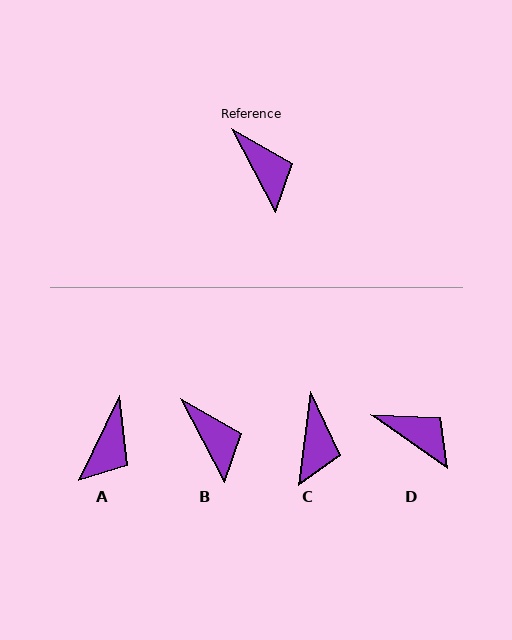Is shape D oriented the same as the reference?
No, it is off by about 27 degrees.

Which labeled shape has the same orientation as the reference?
B.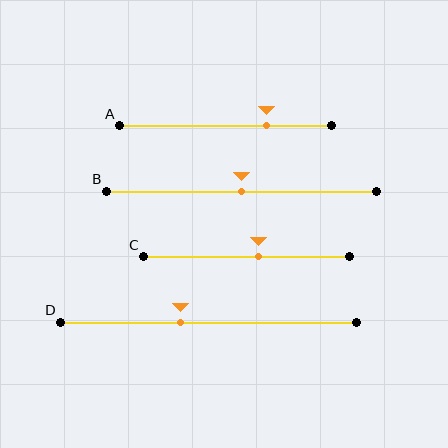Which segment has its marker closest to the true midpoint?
Segment B has its marker closest to the true midpoint.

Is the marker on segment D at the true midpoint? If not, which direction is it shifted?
No, the marker on segment D is shifted to the left by about 9% of the segment length.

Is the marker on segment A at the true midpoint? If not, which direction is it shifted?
No, the marker on segment A is shifted to the right by about 19% of the segment length.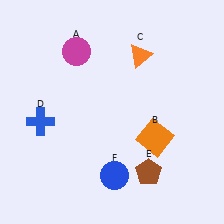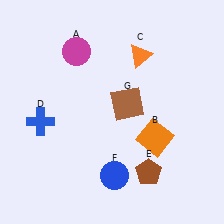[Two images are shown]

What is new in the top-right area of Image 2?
A brown square (G) was added in the top-right area of Image 2.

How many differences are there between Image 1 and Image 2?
There is 1 difference between the two images.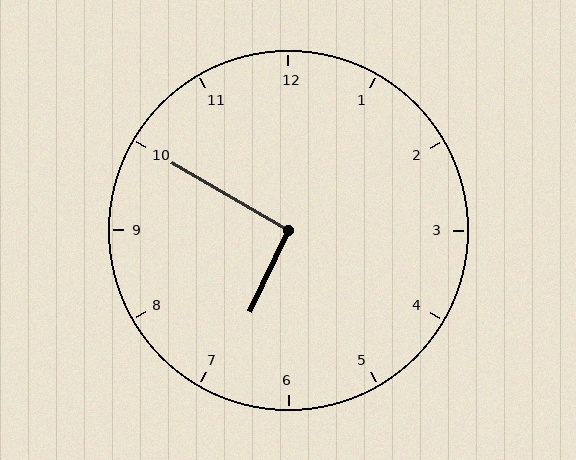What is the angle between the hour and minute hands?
Approximately 95 degrees.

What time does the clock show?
6:50.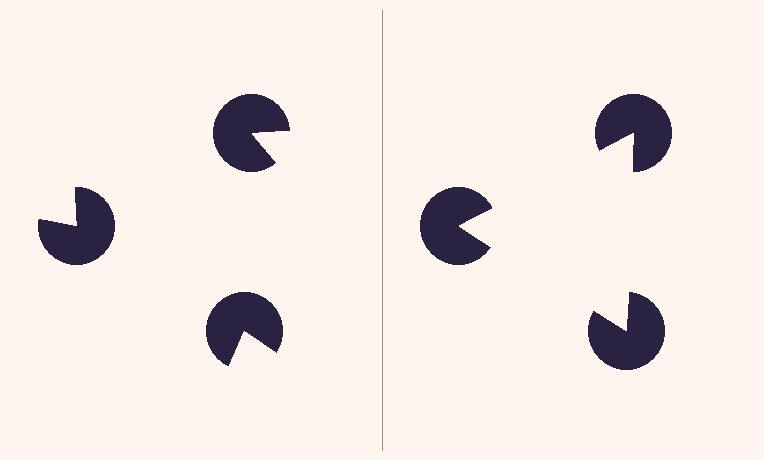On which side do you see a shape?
An illusory triangle appears on the right side. On the left side the wedge cuts are rotated, so no coherent shape forms.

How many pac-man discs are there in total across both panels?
6 — 3 on each side.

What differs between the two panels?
The pac-man discs are positioned identically on both sides; only the wedge orientations differ. On the right they align to a triangle; on the left they are misaligned.